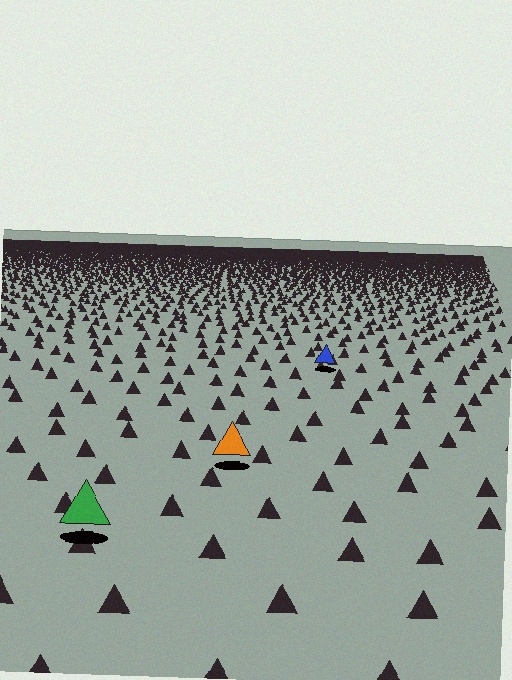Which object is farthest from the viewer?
The blue triangle is farthest from the viewer. It appears smaller and the ground texture around it is denser.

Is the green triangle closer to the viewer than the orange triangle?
Yes. The green triangle is closer — you can tell from the texture gradient: the ground texture is coarser near it.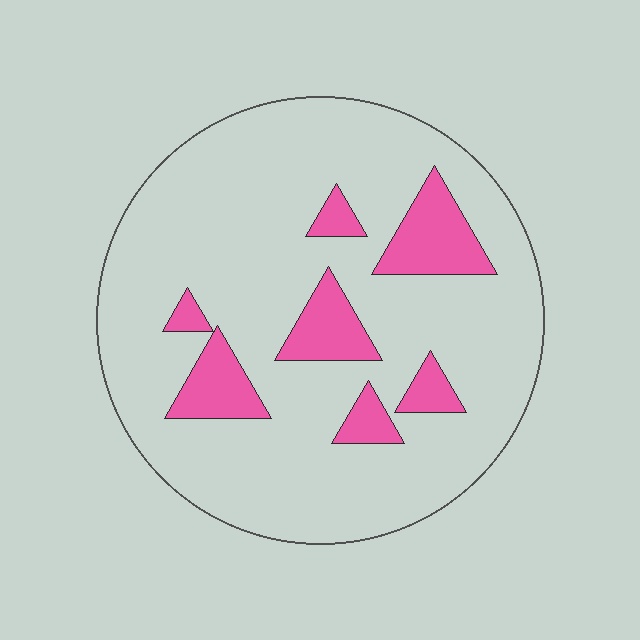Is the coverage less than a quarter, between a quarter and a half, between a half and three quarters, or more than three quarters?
Less than a quarter.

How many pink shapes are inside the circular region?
7.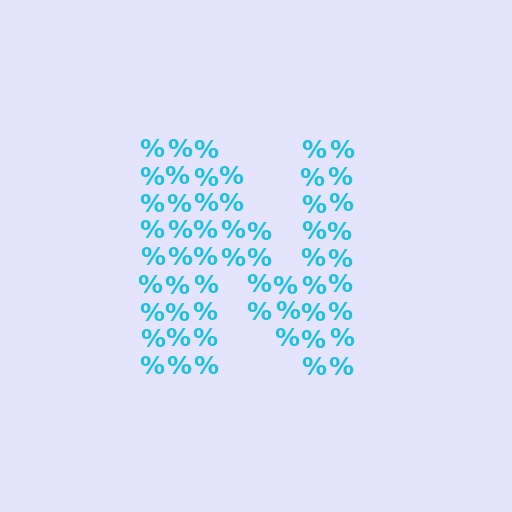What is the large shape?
The large shape is the letter N.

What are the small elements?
The small elements are percent signs.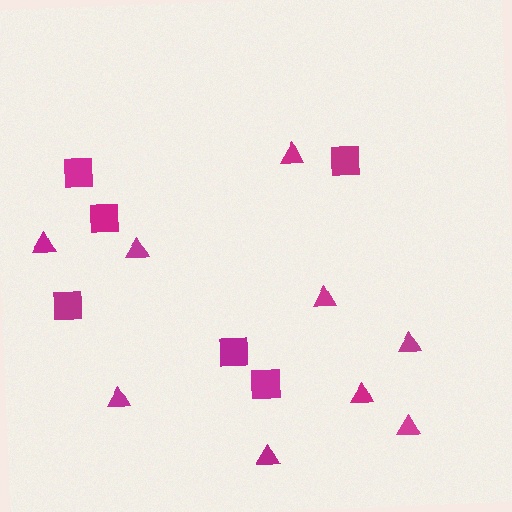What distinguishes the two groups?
There are 2 groups: one group of triangles (9) and one group of squares (6).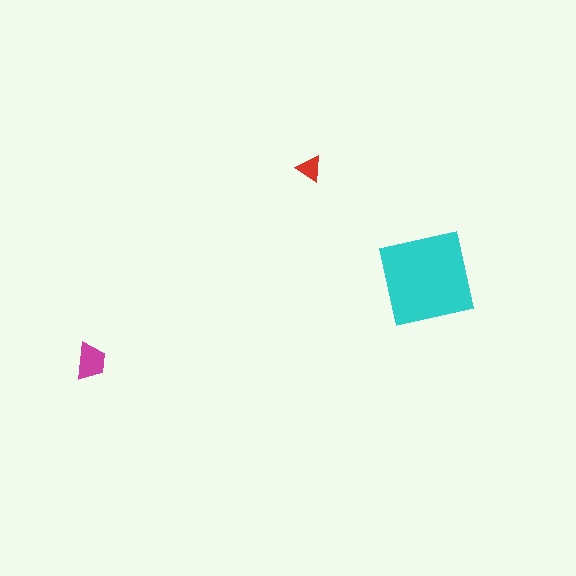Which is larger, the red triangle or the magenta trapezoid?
The magenta trapezoid.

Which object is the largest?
The cyan square.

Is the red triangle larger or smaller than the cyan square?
Smaller.